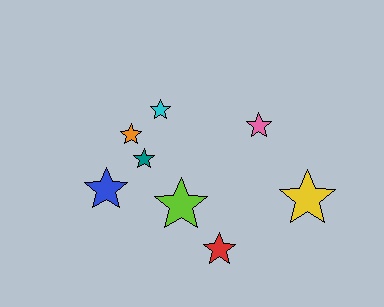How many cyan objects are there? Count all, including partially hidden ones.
There is 1 cyan object.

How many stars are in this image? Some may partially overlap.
There are 8 stars.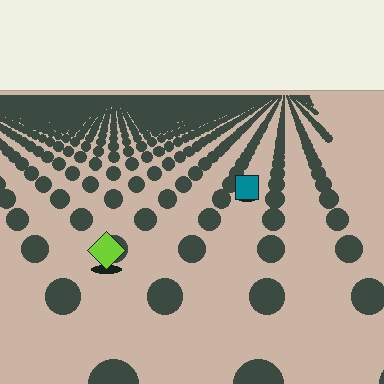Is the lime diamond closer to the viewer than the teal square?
Yes. The lime diamond is closer — you can tell from the texture gradient: the ground texture is coarser near it.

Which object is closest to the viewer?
The lime diamond is closest. The texture marks near it are larger and more spread out.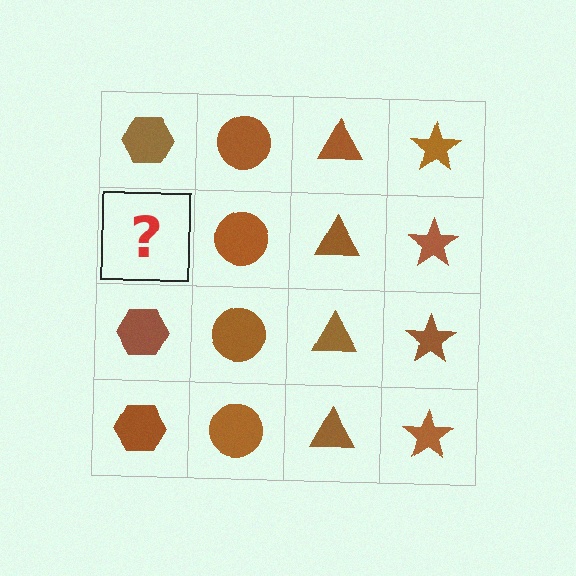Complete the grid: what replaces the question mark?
The question mark should be replaced with a brown hexagon.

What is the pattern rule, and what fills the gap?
The rule is that each column has a consistent shape. The gap should be filled with a brown hexagon.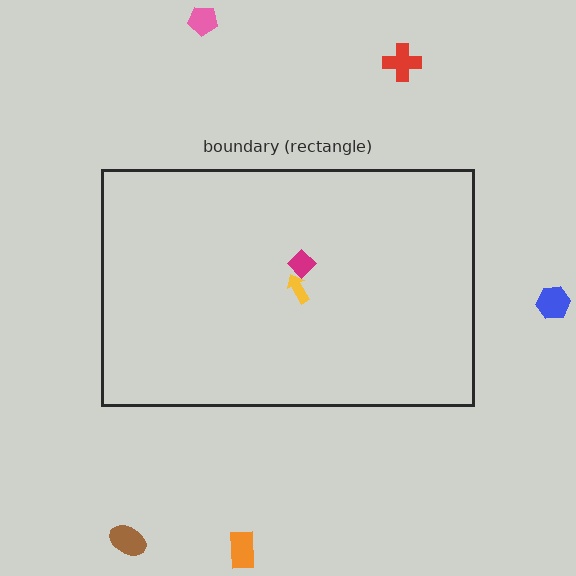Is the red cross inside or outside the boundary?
Outside.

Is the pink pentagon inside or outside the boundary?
Outside.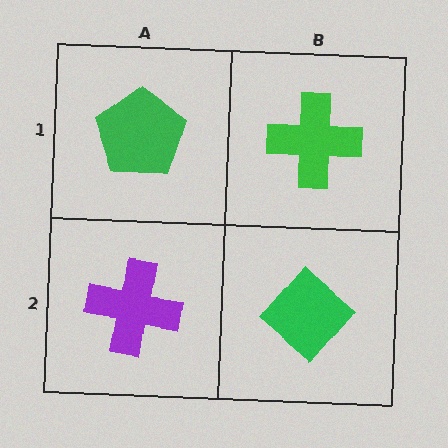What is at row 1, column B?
A green cross.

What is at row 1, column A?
A green pentagon.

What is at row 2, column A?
A purple cross.